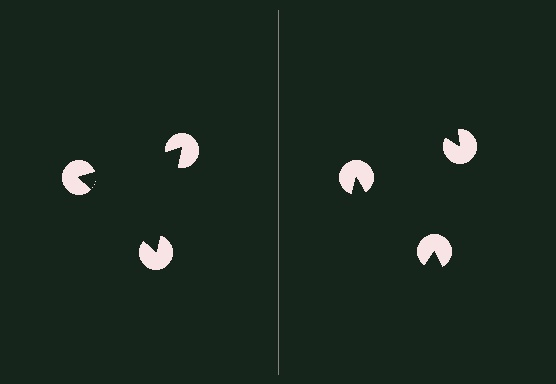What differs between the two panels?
The pac-man discs are positioned identically on both sides; only the wedge orientations differ. On the left they align to a triangle; on the right they are misaligned.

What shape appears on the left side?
An illusory triangle.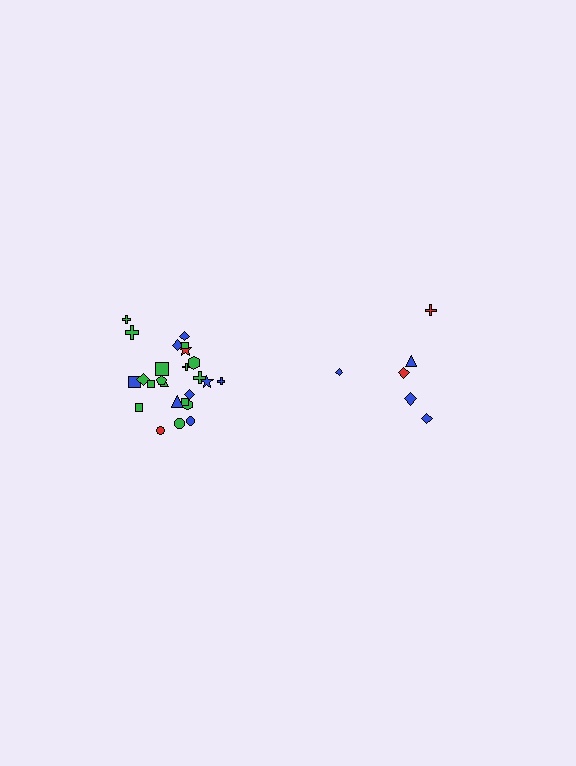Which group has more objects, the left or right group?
The left group.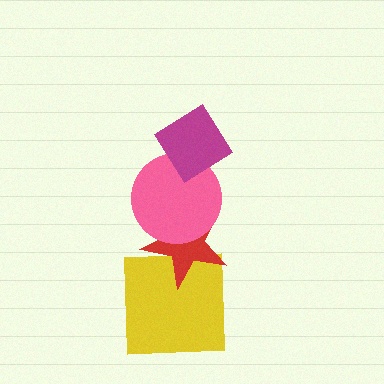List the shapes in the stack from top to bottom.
From top to bottom: the magenta diamond, the pink circle, the red star, the yellow square.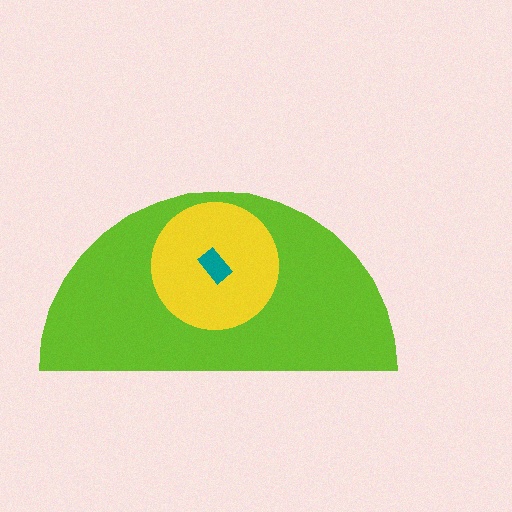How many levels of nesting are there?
3.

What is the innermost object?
The teal rectangle.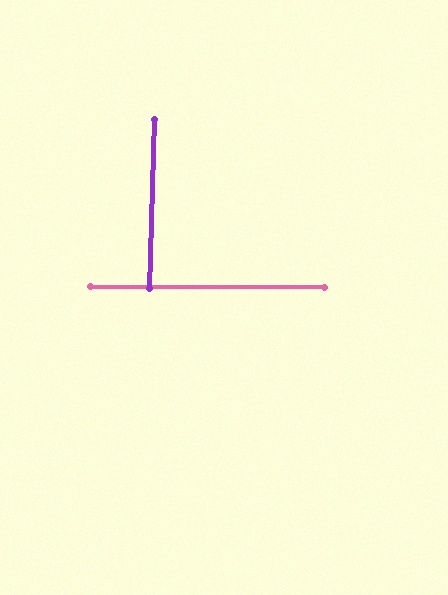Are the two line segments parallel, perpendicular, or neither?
Perpendicular — they meet at approximately 89°.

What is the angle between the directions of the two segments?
Approximately 89 degrees.